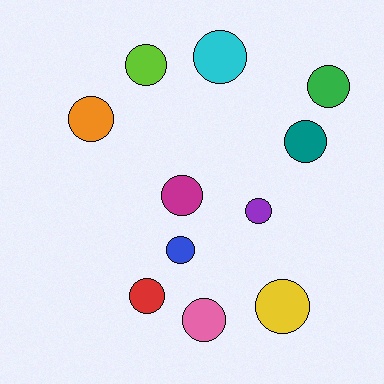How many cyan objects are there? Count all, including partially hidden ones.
There is 1 cyan object.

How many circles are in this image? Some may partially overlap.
There are 11 circles.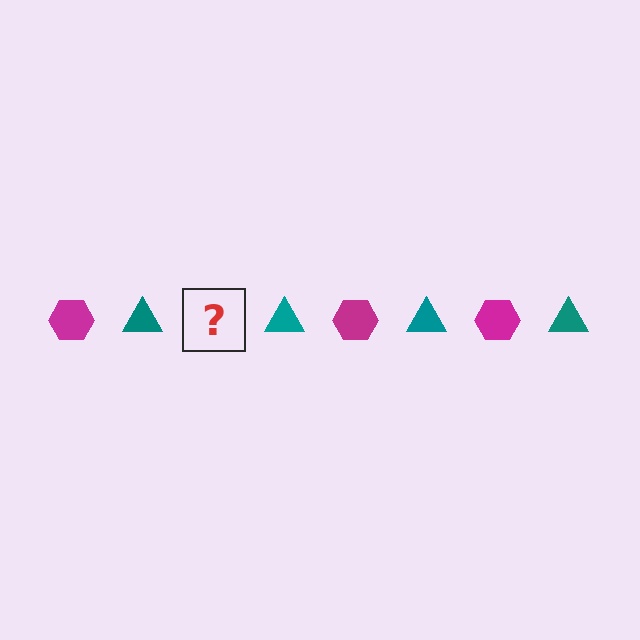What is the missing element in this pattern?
The missing element is a magenta hexagon.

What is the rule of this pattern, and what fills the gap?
The rule is that the pattern alternates between magenta hexagon and teal triangle. The gap should be filled with a magenta hexagon.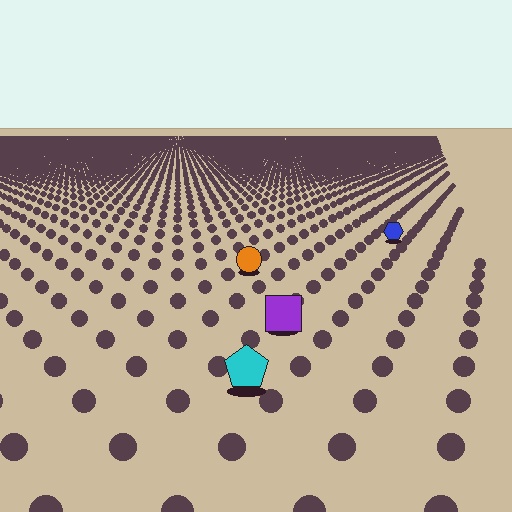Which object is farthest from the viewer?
The blue hexagon is farthest from the viewer. It appears smaller and the ground texture around it is denser.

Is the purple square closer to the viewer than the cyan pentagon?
No. The cyan pentagon is closer — you can tell from the texture gradient: the ground texture is coarser near it.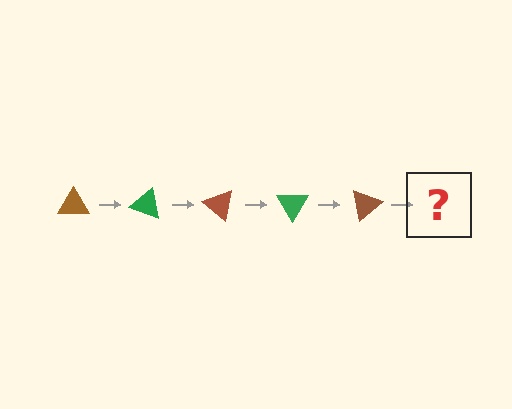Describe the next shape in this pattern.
It should be a green triangle, rotated 100 degrees from the start.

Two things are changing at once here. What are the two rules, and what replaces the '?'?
The two rules are that it rotates 20 degrees each step and the color cycles through brown and green. The '?' should be a green triangle, rotated 100 degrees from the start.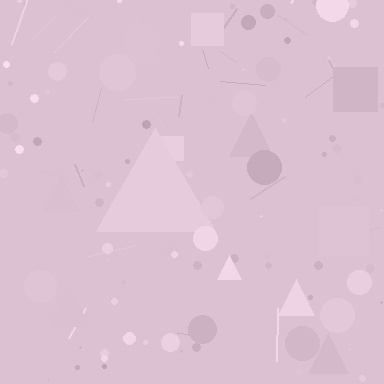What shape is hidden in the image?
A triangle is hidden in the image.